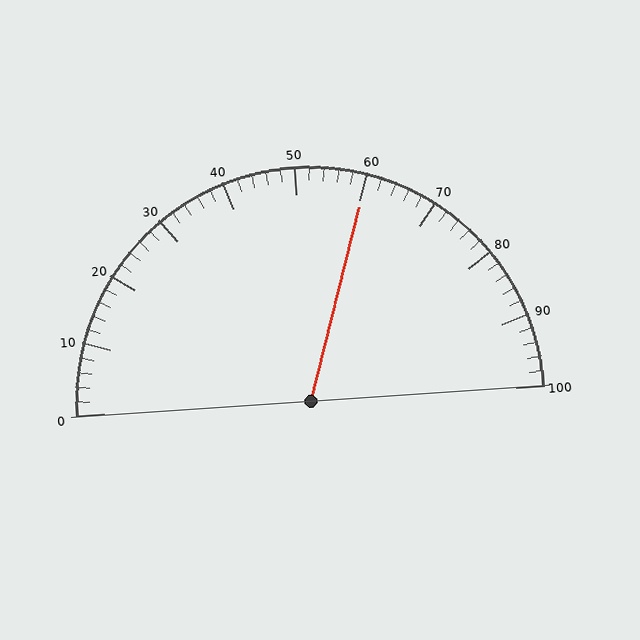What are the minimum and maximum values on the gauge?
The gauge ranges from 0 to 100.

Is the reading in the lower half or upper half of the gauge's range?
The reading is in the upper half of the range (0 to 100).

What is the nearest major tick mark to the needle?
The nearest major tick mark is 60.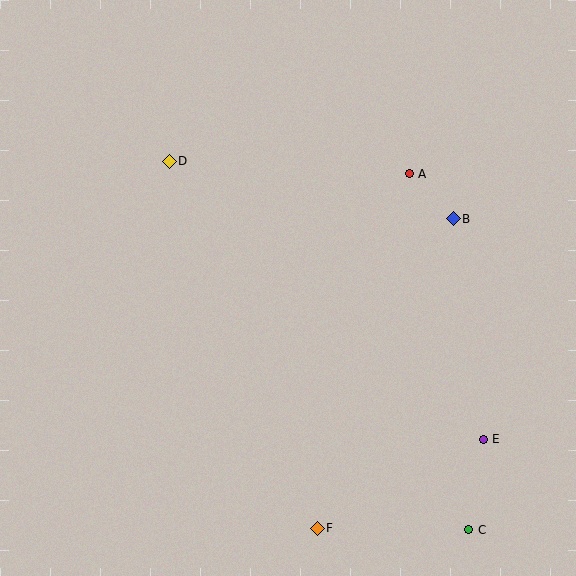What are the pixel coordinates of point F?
Point F is at (317, 528).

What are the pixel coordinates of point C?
Point C is at (469, 530).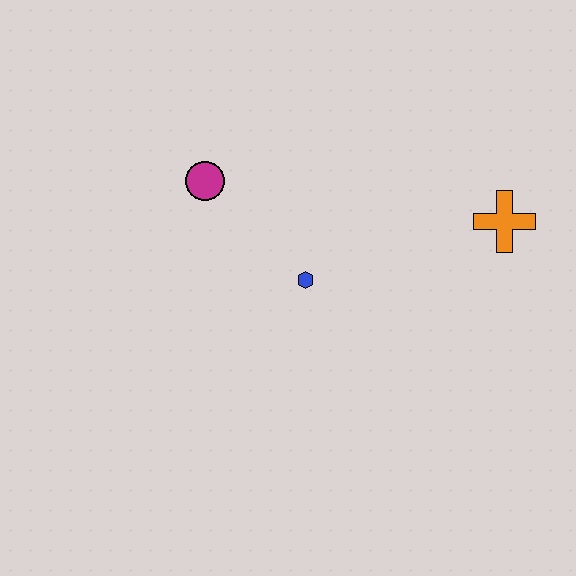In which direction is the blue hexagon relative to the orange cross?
The blue hexagon is to the left of the orange cross.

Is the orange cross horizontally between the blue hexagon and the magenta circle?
No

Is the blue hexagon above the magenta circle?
No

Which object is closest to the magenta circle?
The blue hexagon is closest to the magenta circle.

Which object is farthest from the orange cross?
The magenta circle is farthest from the orange cross.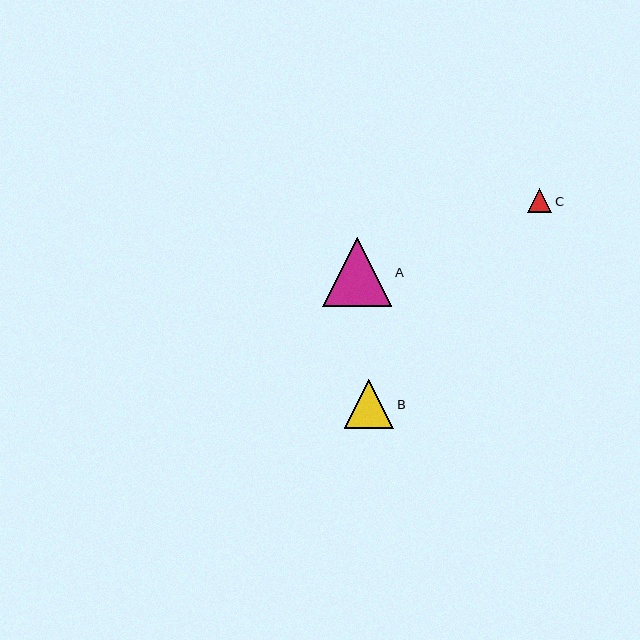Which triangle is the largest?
Triangle A is the largest with a size of approximately 69 pixels.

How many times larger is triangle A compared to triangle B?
Triangle A is approximately 1.4 times the size of triangle B.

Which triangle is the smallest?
Triangle C is the smallest with a size of approximately 24 pixels.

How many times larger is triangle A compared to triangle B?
Triangle A is approximately 1.4 times the size of triangle B.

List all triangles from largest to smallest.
From largest to smallest: A, B, C.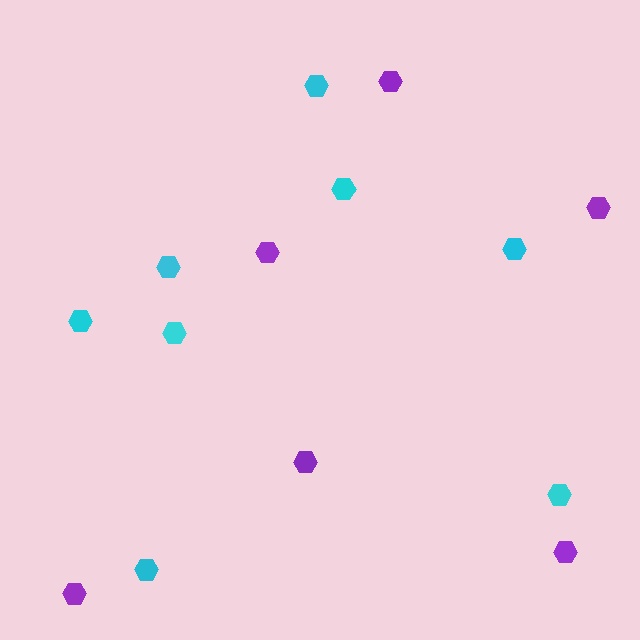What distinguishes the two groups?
There are 2 groups: one group of purple hexagons (6) and one group of cyan hexagons (8).